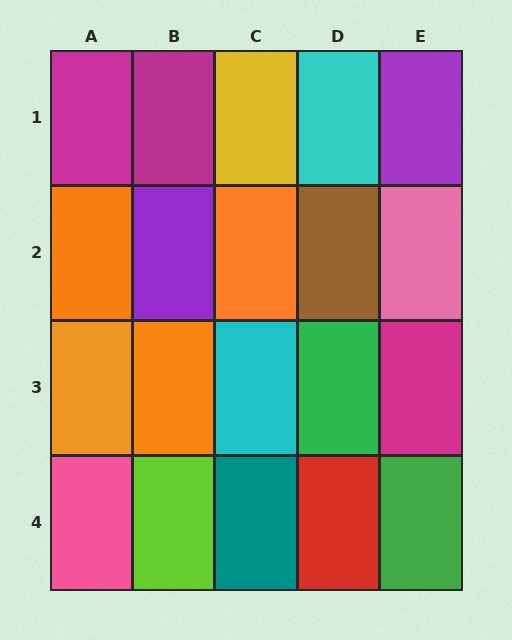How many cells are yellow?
1 cell is yellow.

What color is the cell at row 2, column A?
Orange.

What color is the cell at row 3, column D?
Green.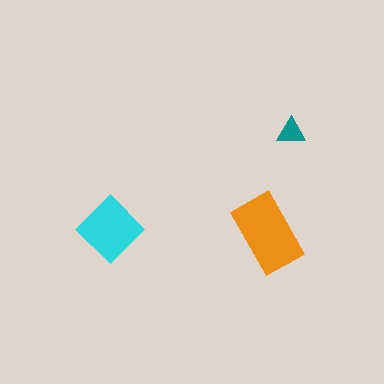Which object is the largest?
The orange rectangle.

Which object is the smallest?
The teal triangle.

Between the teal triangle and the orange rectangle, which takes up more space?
The orange rectangle.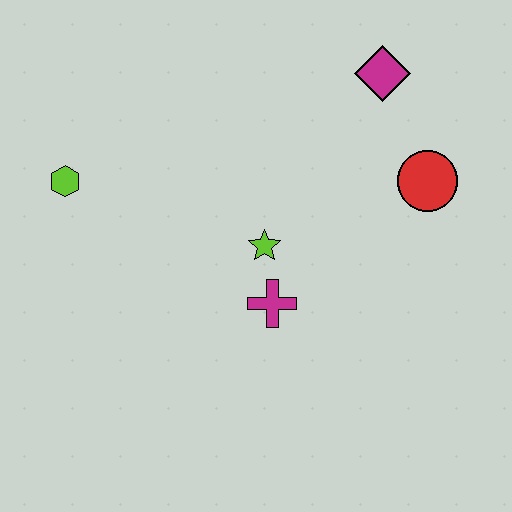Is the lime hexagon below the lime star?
No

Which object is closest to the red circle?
The magenta diamond is closest to the red circle.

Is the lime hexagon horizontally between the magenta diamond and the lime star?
No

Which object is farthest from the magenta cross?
The magenta diamond is farthest from the magenta cross.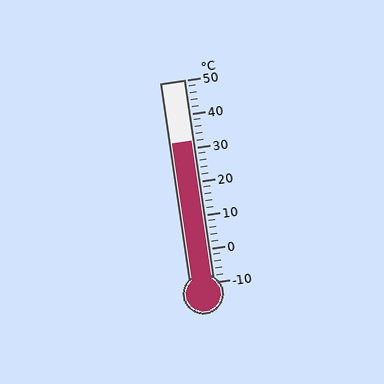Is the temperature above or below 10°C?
The temperature is above 10°C.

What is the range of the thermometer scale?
The thermometer scale ranges from -10°C to 50°C.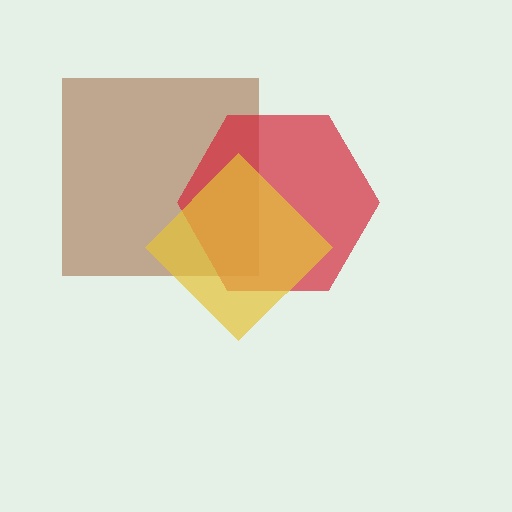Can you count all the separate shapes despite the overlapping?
Yes, there are 3 separate shapes.